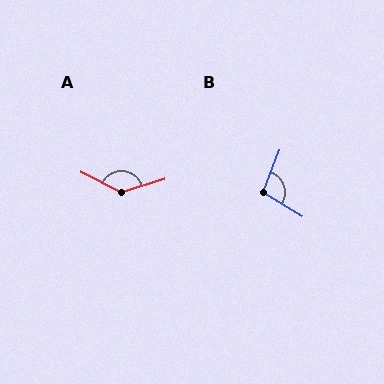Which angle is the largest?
A, at approximately 137 degrees.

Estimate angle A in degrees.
Approximately 137 degrees.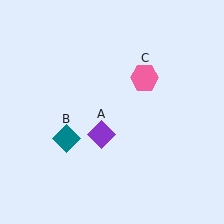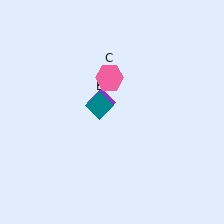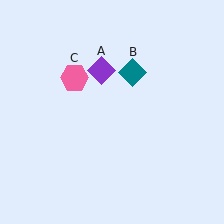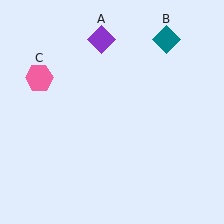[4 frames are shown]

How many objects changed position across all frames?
3 objects changed position: purple diamond (object A), teal diamond (object B), pink hexagon (object C).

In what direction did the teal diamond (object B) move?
The teal diamond (object B) moved up and to the right.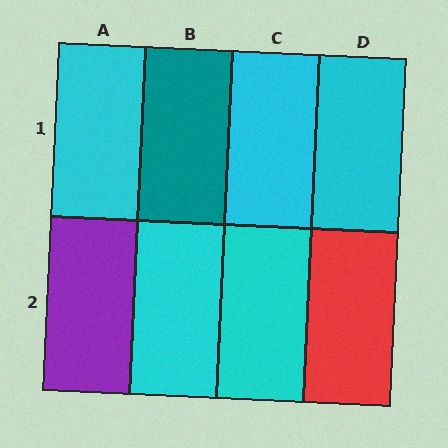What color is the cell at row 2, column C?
Cyan.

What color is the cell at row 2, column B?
Cyan.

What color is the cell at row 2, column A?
Purple.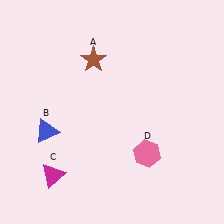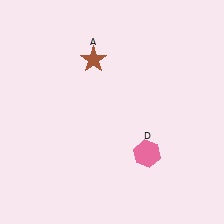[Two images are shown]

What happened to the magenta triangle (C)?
The magenta triangle (C) was removed in Image 2. It was in the bottom-left area of Image 1.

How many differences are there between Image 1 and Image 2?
There are 2 differences between the two images.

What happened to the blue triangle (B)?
The blue triangle (B) was removed in Image 2. It was in the bottom-left area of Image 1.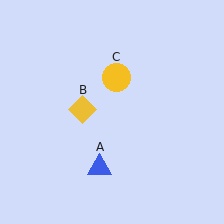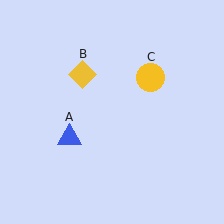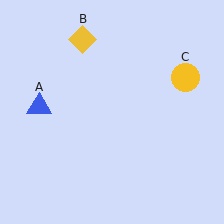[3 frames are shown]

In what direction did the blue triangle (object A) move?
The blue triangle (object A) moved up and to the left.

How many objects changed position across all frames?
3 objects changed position: blue triangle (object A), yellow diamond (object B), yellow circle (object C).